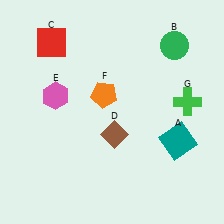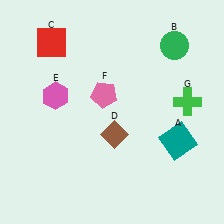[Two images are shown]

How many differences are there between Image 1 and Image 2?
There is 1 difference between the two images.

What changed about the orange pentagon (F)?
In Image 1, F is orange. In Image 2, it changed to pink.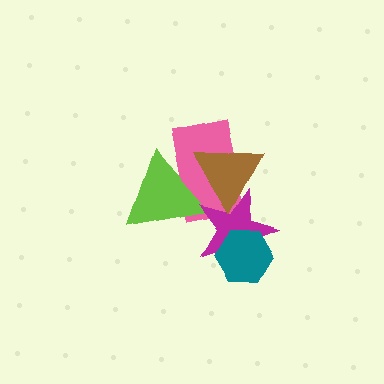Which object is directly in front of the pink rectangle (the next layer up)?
The brown triangle is directly in front of the pink rectangle.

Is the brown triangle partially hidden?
Yes, it is partially covered by another shape.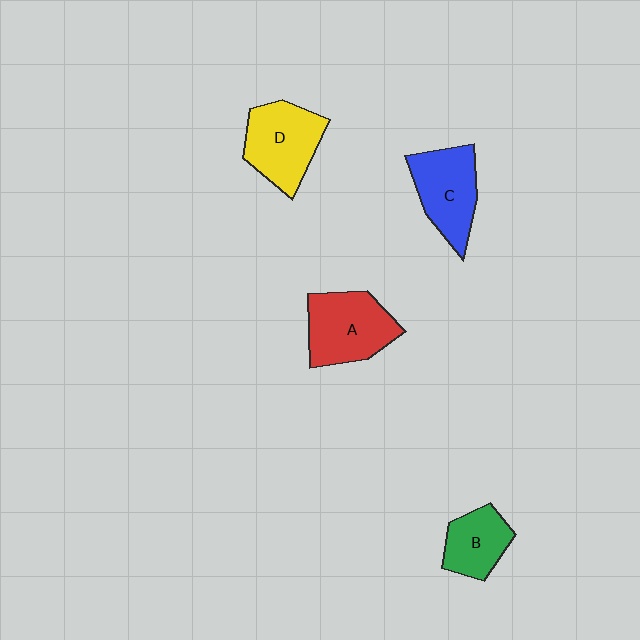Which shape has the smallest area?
Shape B (green).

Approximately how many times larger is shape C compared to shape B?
Approximately 1.4 times.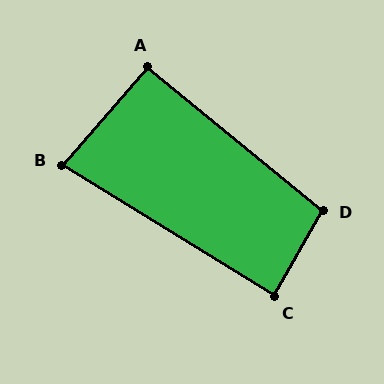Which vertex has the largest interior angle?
D, at approximately 99 degrees.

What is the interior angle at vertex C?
Approximately 88 degrees (approximately right).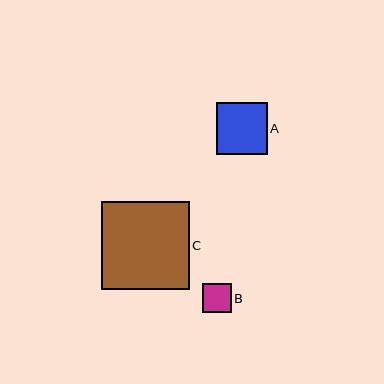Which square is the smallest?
Square B is the smallest with a size of approximately 28 pixels.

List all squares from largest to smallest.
From largest to smallest: C, A, B.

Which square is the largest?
Square C is the largest with a size of approximately 88 pixels.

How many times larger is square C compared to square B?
Square C is approximately 3.1 times the size of square B.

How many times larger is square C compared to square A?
Square C is approximately 1.7 times the size of square A.